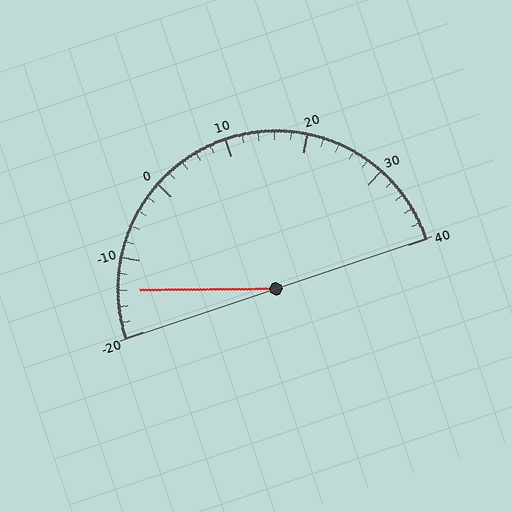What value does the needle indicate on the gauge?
The needle indicates approximately -14.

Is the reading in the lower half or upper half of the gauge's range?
The reading is in the lower half of the range (-20 to 40).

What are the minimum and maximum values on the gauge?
The gauge ranges from -20 to 40.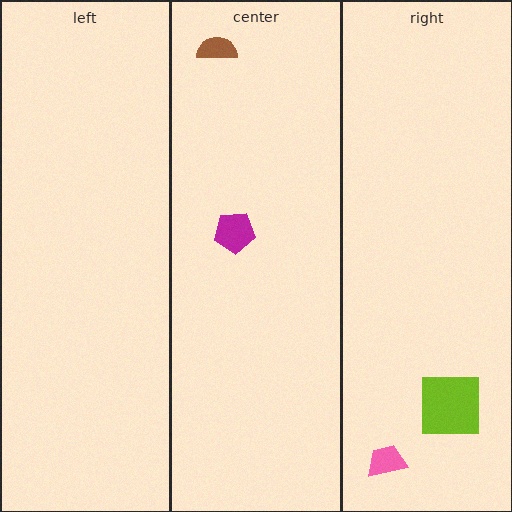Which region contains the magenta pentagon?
The center region.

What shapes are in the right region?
The pink trapezoid, the lime square.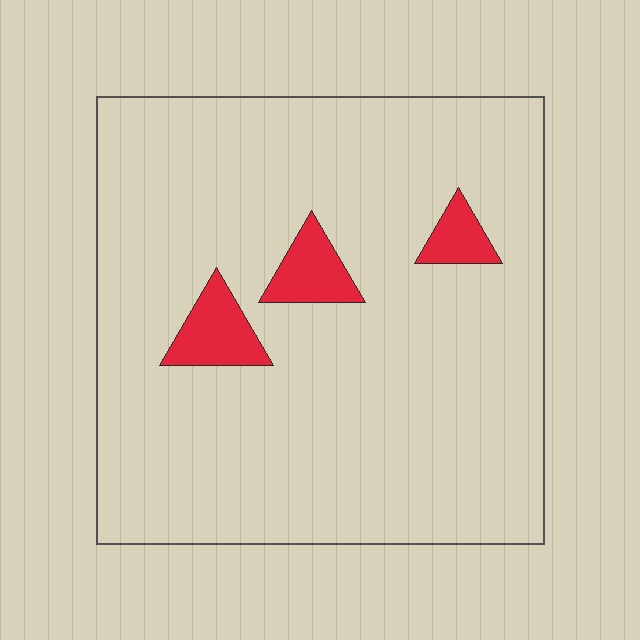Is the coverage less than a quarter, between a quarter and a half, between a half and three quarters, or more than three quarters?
Less than a quarter.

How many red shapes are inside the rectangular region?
3.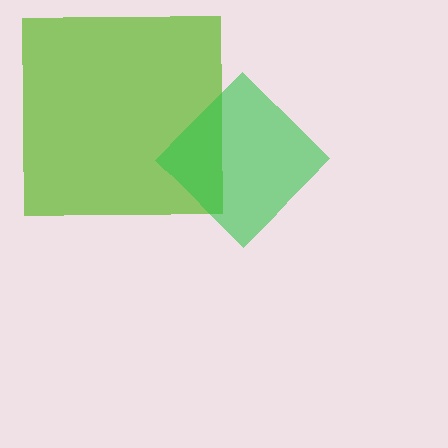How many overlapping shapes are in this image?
There are 2 overlapping shapes in the image.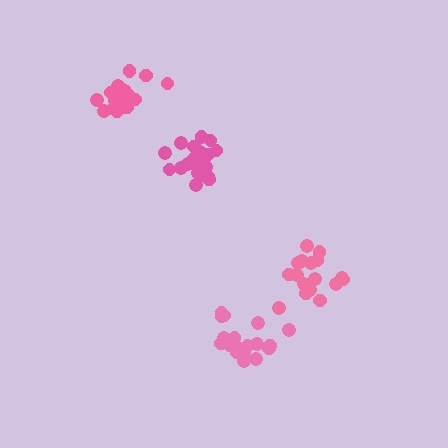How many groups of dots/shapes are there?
There are 4 groups.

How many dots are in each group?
Group 1: 20 dots, Group 2: 19 dots, Group 3: 20 dots, Group 4: 18 dots (77 total).